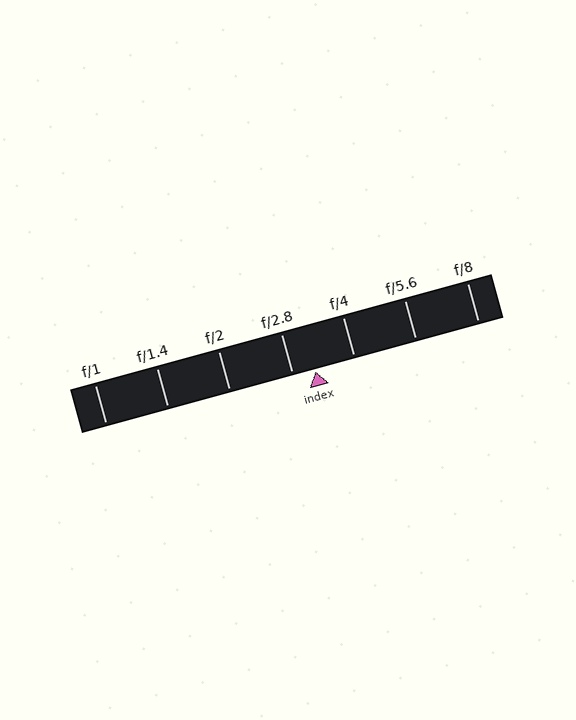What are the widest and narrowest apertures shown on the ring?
The widest aperture shown is f/1 and the narrowest is f/8.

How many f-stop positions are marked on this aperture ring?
There are 7 f-stop positions marked.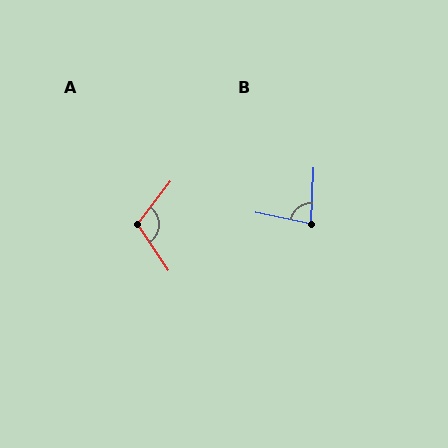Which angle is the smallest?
B, at approximately 81 degrees.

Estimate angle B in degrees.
Approximately 81 degrees.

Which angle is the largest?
A, at approximately 109 degrees.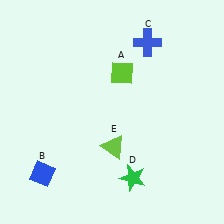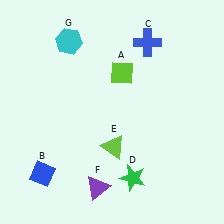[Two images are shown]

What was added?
A purple triangle (F), a cyan hexagon (G) were added in Image 2.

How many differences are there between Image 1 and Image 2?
There are 2 differences between the two images.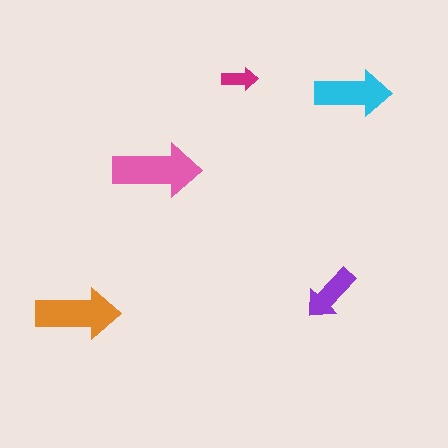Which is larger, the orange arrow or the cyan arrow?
The orange one.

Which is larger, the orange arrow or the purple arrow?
The orange one.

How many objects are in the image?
There are 5 objects in the image.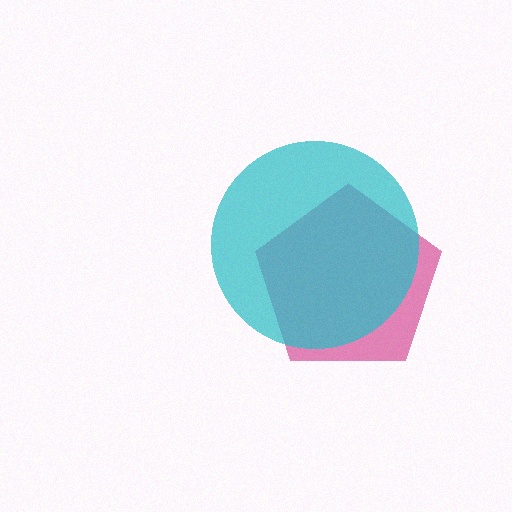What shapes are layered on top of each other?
The layered shapes are: a magenta pentagon, a cyan circle.